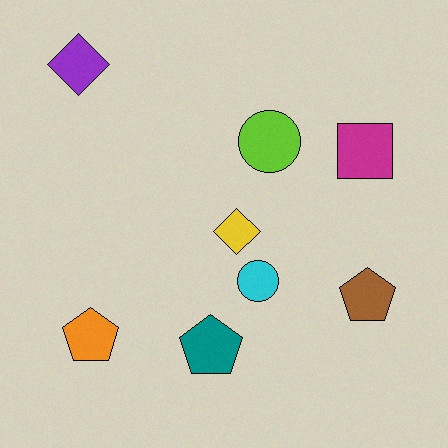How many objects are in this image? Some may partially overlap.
There are 8 objects.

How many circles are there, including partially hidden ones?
There are 2 circles.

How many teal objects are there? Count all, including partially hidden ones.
There is 1 teal object.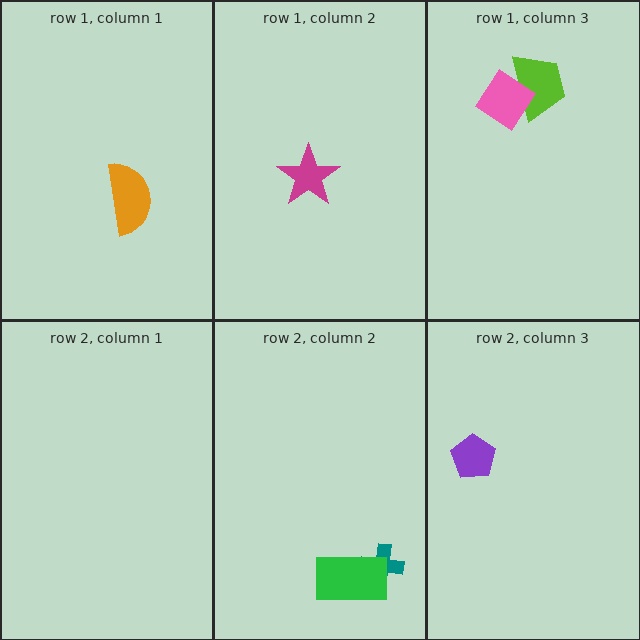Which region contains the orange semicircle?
The row 1, column 1 region.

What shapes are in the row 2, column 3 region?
The purple pentagon.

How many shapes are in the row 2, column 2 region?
2.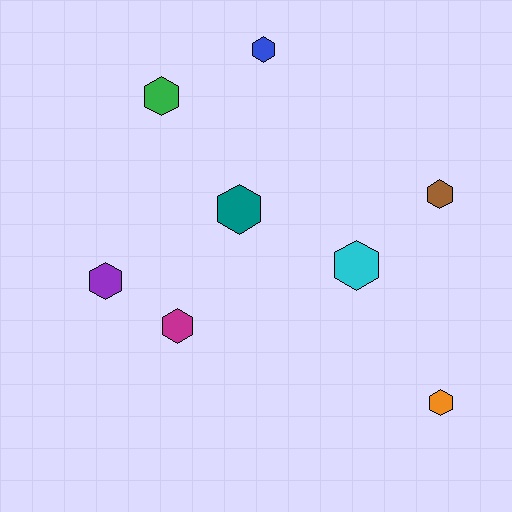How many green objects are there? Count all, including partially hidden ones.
There is 1 green object.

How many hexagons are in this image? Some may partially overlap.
There are 8 hexagons.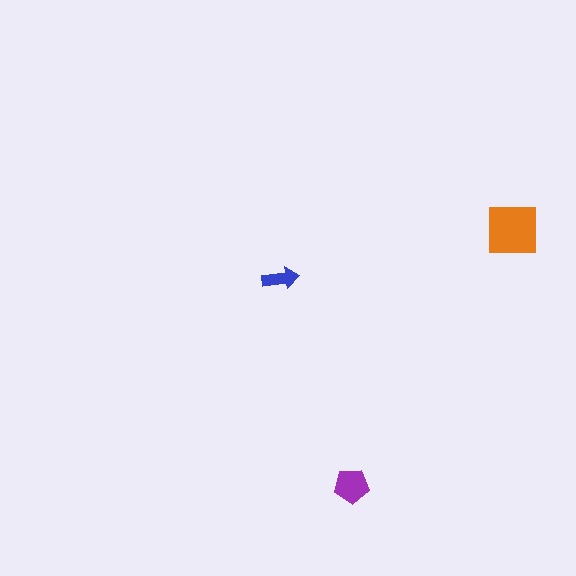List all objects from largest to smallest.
The orange square, the purple pentagon, the blue arrow.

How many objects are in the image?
There are 3 objects in the image.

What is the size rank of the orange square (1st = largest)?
1st.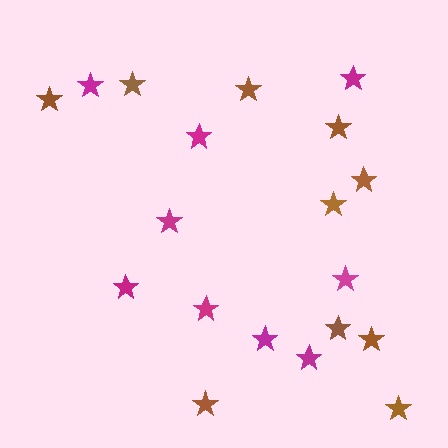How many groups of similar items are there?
There are 2 groups: one group of magenta stars (9) and one group of brown stars (10).